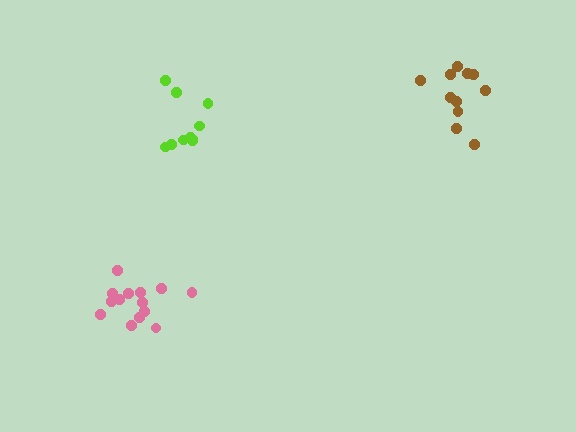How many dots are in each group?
Group 1: 14 dots, Group 2: 11 dots, Group 3: 10 dots (35 total).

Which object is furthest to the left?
The pink cluster is leftmost.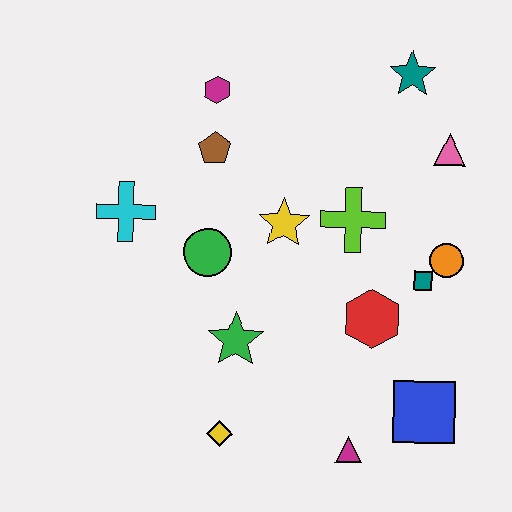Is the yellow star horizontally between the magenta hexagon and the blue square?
Yes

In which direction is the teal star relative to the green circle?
The teal star is to the right of the green circle.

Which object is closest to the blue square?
The magenta triangle is closest to the blue square.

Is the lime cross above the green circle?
Yes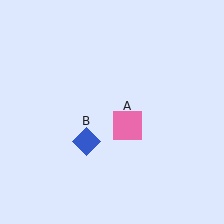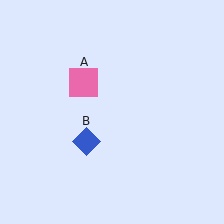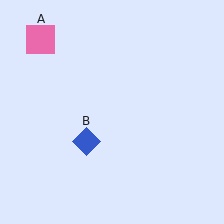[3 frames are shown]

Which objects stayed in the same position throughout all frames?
Blue diamond (object B) remained stationary.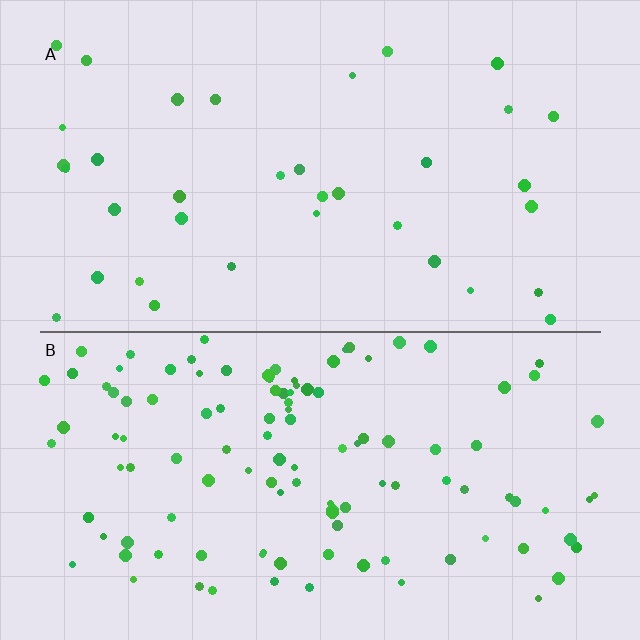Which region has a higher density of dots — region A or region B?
B (the bottom).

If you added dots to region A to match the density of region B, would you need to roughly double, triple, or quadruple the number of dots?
Approximately triple.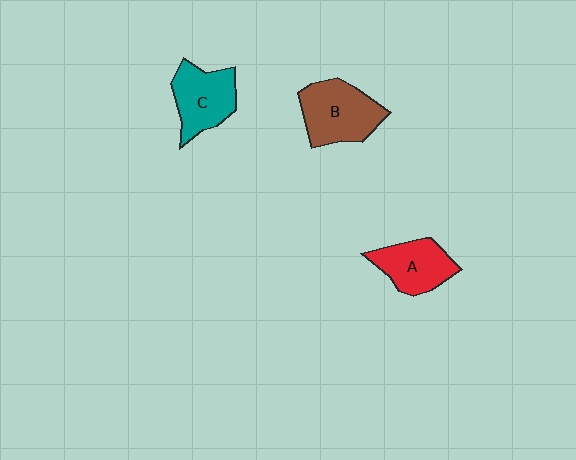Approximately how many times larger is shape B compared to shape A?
Approximately 1.3 times.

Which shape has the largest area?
Shape B (brown).